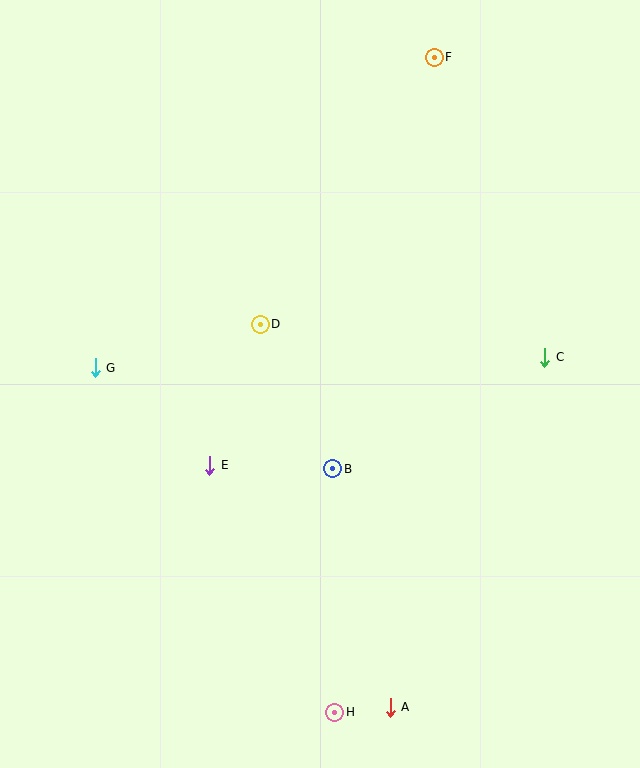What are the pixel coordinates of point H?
Point H is at (335, 712).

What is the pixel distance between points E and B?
The distance between E and B is 123 pixels.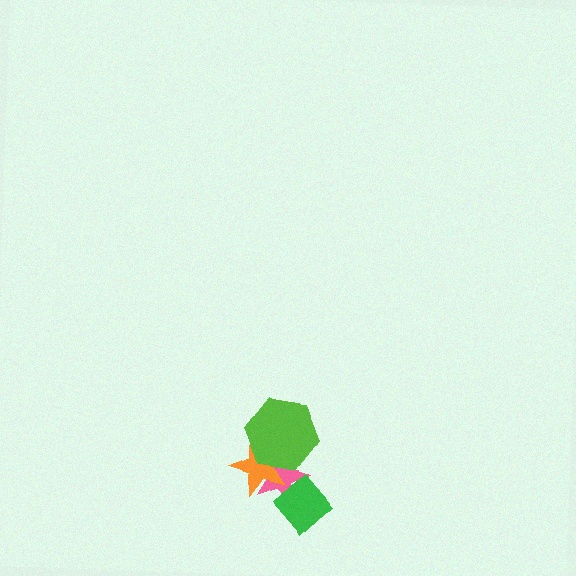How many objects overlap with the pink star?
3 objects overlap with the pink star.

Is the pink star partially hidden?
Yes, it is partially covered by another shape.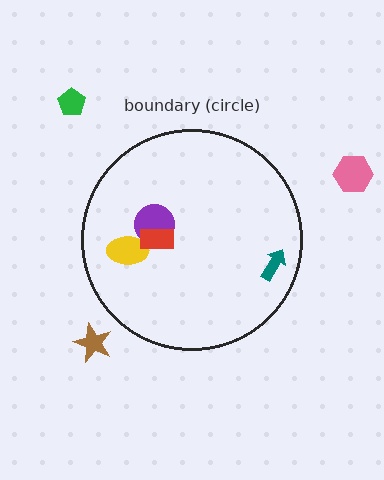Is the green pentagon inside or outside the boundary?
Outside.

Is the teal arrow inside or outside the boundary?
Inside.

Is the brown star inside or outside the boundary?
Outside.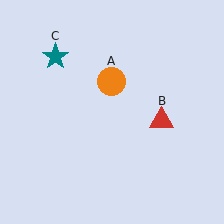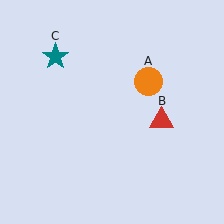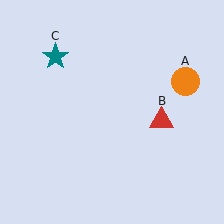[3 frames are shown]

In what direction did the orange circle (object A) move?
The orange circle (object A) moved right.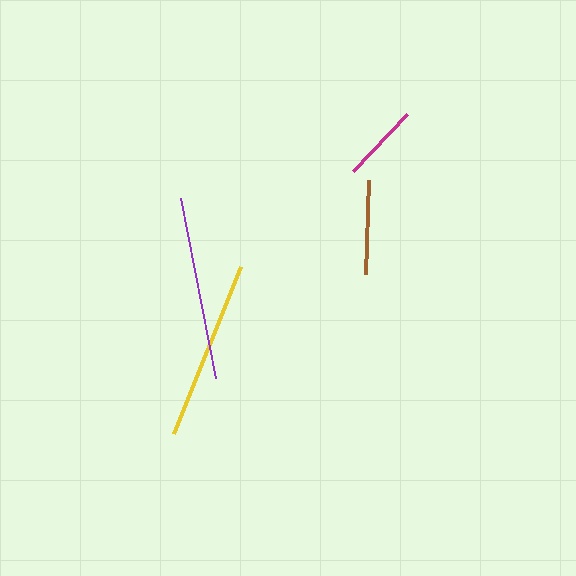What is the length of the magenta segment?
The magenta segment is approximately 78 pixels long.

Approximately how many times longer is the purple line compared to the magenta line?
The purple line is approximately 2.3 times the length of the magenta line.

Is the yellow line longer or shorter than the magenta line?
The yellow line is longer than the magenta line.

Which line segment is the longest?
The purple line is the longest at approximately 183 pixels.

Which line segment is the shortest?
The magenta line is the shortest at approximately 78 pixels.